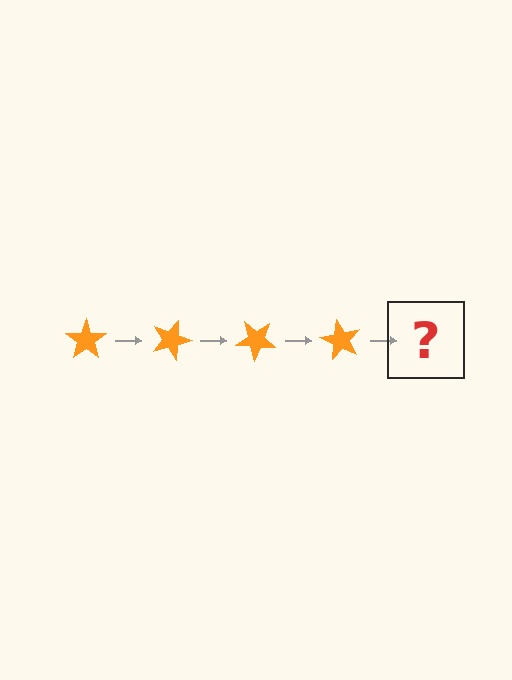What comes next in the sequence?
The next element should be an orange star rotated 80 degrees.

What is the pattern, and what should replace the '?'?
The pattern is that the star rotates 20 degrees each step. The '?' should be an orange star rotated 80 degrees.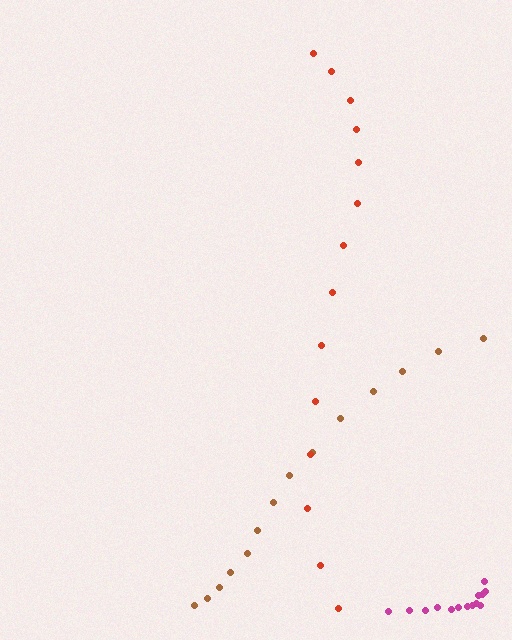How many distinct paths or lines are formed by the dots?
There are 3 distinct paths.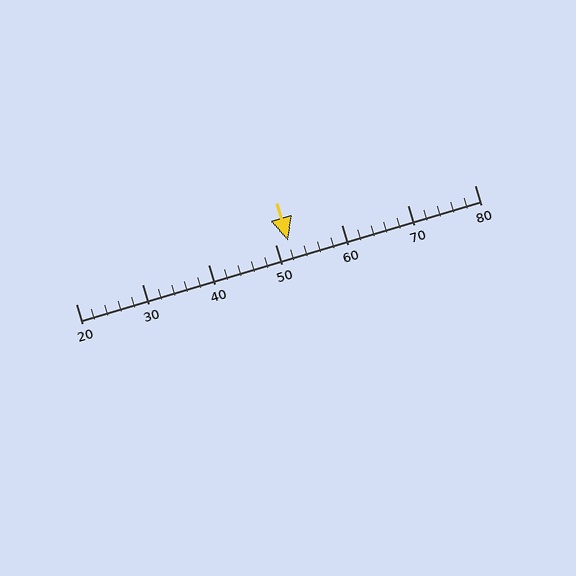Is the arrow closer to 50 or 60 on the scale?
The arrow is closer to 50.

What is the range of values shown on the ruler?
The ruler shows values from 20 to 80.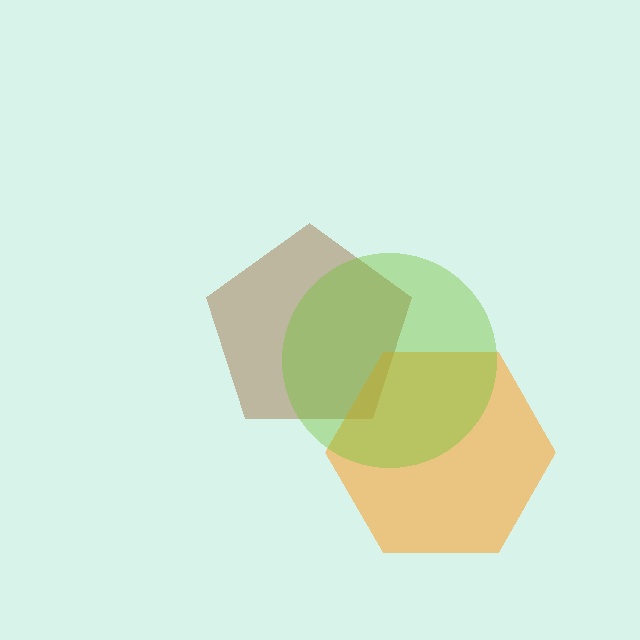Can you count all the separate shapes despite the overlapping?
Yes, there are 3 separate shapes.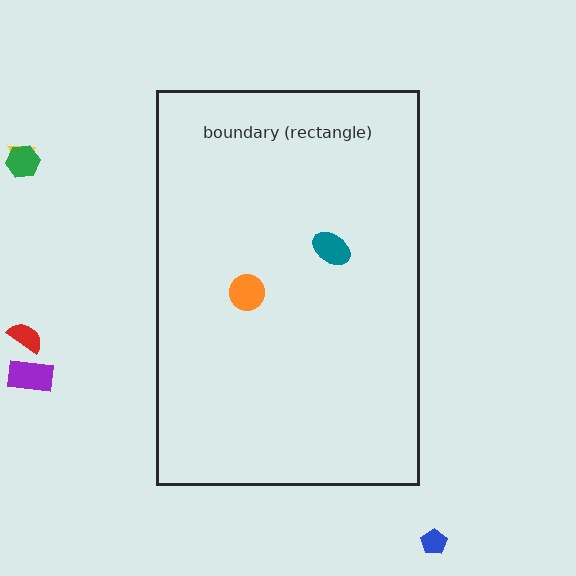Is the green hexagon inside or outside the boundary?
Outside.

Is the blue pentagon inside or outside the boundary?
Outside.